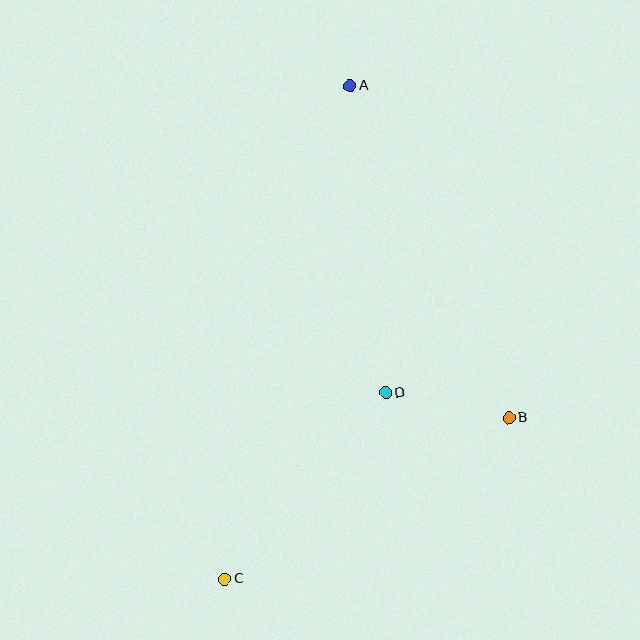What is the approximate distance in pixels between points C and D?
The distance between C and D is approximately 246 pixels.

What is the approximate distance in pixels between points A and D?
The distance between A and D is approximately 309 pixels.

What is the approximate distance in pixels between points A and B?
The distance between A and B is approximately 368 pixels.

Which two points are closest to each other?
Points B and D are closest to each other.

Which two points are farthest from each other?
Points A and C are farthest from each other.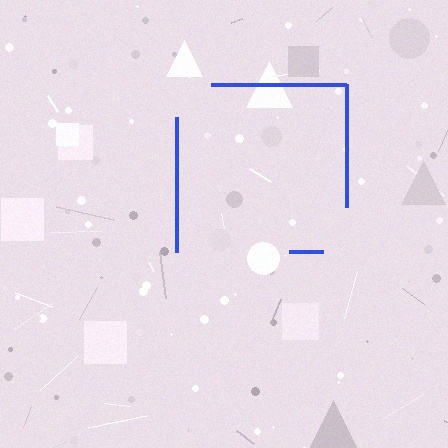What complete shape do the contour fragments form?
The contour fragments form a square.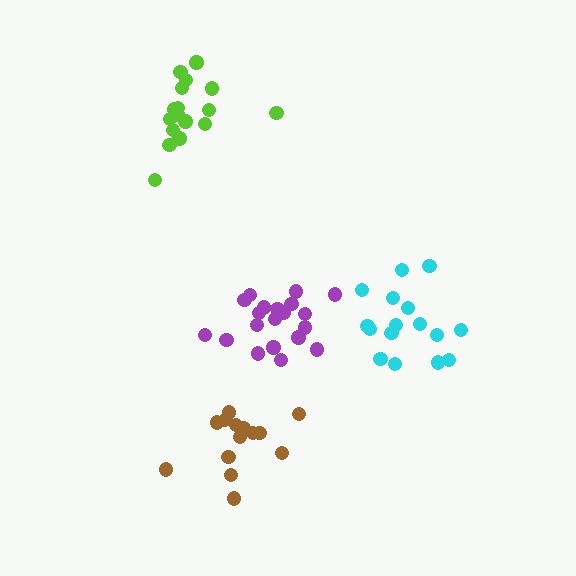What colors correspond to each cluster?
The clusters are colored: cyan, brown, lime, purple.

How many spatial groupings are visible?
There are 4 spatial groupings.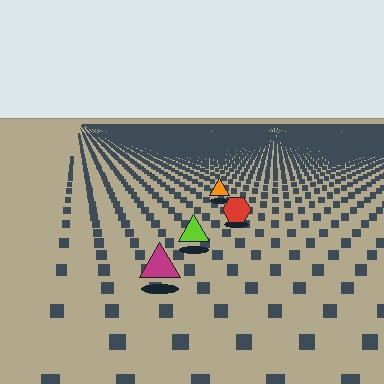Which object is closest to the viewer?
The magenta triangle is closest. The texture marks near it are larger and more spread out.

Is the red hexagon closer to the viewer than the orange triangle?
Yes. The red hexagon is closer — you can tell from the texture gradient: the ground texture is coarser near it.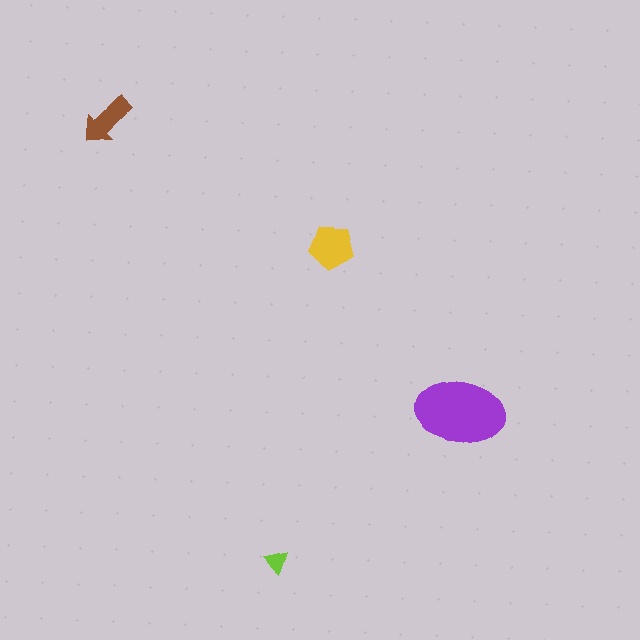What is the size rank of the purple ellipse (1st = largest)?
1st.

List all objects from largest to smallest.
The purple ellipse, the yellow pentagon, the brown arrow, the lime triangle.